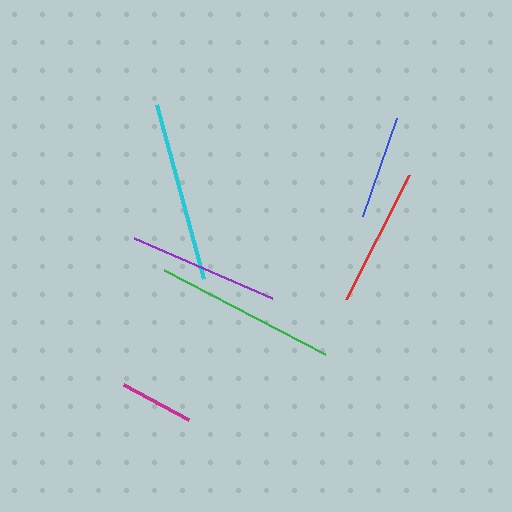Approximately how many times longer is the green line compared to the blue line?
The green line is approximately 1.8 times the length of the blue line.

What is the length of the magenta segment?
The magenta segment is approximately 74 pixels long.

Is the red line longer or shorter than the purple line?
The purple line is longer than the red line.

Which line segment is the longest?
The green line is the longest at approximately 182 pixels.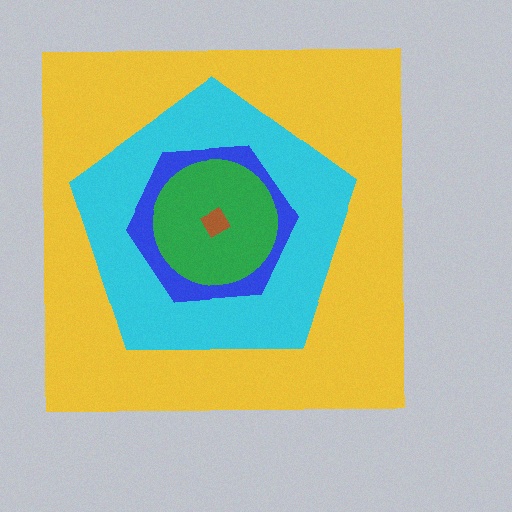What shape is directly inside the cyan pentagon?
The blue hexagon.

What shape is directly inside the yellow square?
The cyan pentagon.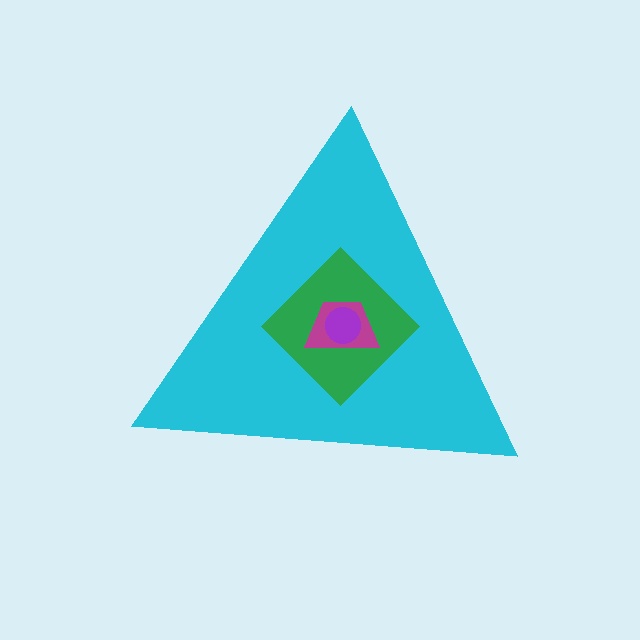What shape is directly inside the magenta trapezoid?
The purple circle.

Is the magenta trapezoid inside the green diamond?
Yes.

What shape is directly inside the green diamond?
The magenta trapezoid.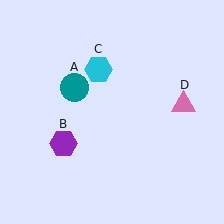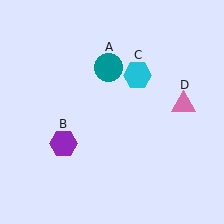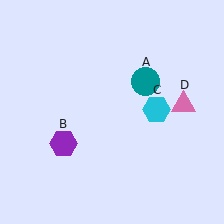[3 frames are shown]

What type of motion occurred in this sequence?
The teal circle (object A), cyan hexagon (object C) rotated clockwise around the center of the scene.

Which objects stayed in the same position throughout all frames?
Purple hexagon (object B) and pink triangle (object D) remained stationary.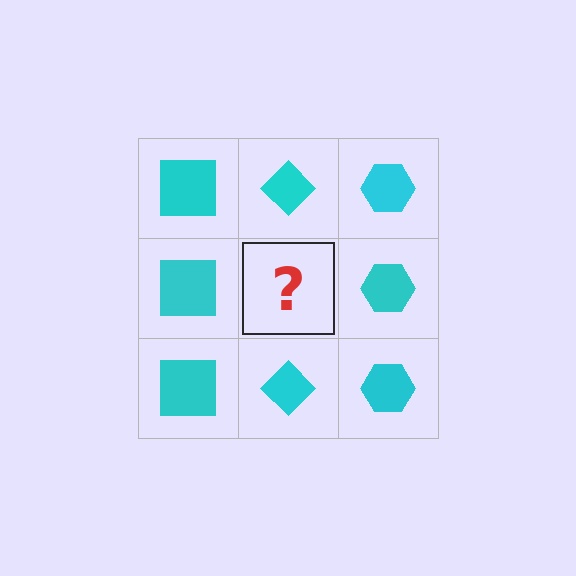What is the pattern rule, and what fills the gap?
The rule is that each column has a consistent shape. The gap should be filled with a cyan diamond.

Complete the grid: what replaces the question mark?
The question mark should be replaced with a cyan diamond.